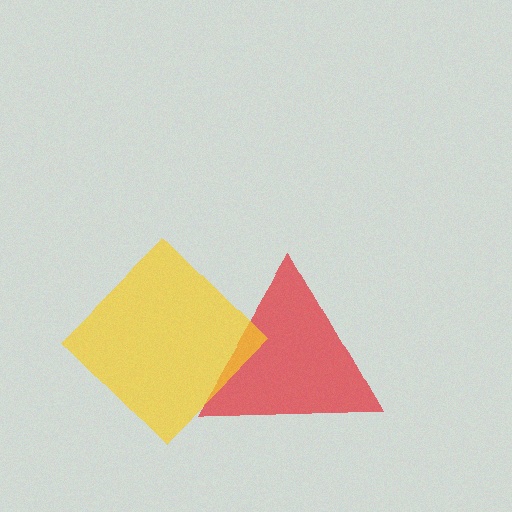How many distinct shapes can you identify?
There are 2 distinct shapes: a red triangle, a yellow diamond.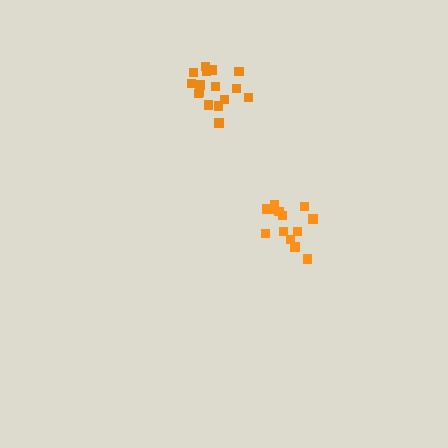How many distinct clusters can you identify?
There are 2 distinct clusters.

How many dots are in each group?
Group 1: 16 dots, Group 2: 13 dots (29 total).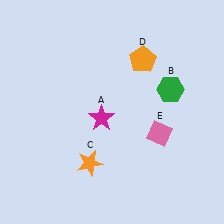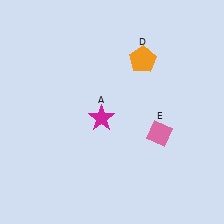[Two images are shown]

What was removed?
The green hexagon (B), the orange star (C) were removed in Image 2.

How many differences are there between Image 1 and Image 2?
There are 2 differences between the two images.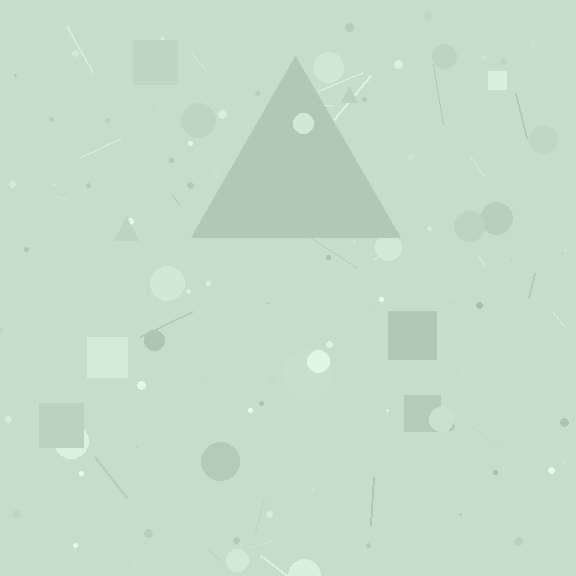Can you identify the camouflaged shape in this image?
The camouflaged shape is a triangle.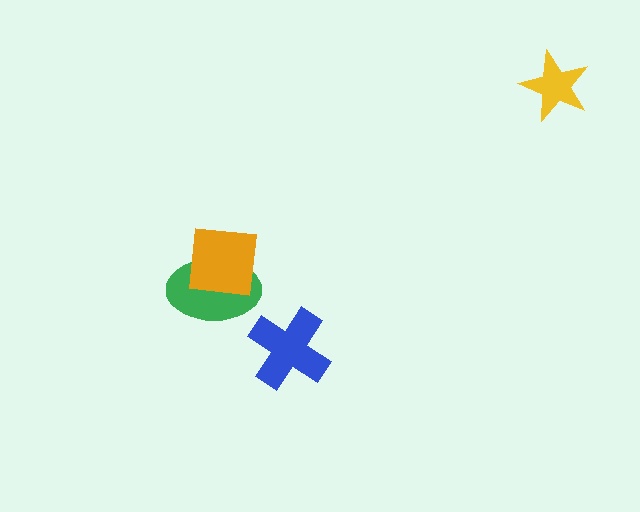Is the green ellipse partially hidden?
Yes, it is partially covered by another shape.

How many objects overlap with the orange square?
1 object overlaps with the orange square.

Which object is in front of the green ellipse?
The orange square is in front of the green ellipse.